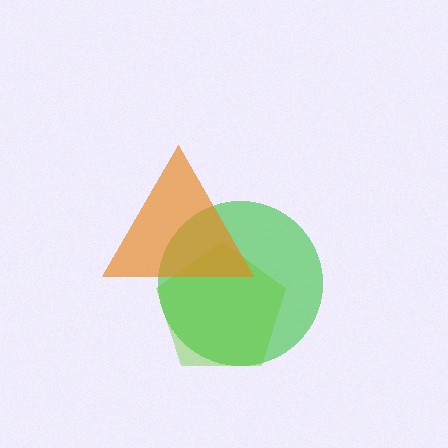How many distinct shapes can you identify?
There are 3 distinct shapes: a green circle, a lime pentagon, an orange triangle.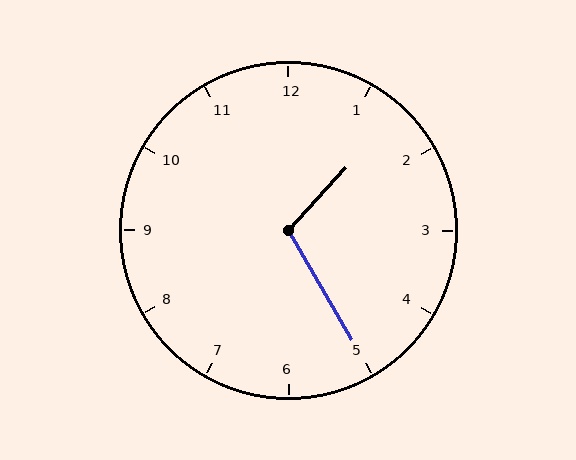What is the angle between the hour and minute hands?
Approximately 108 degrees.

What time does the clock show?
1:25.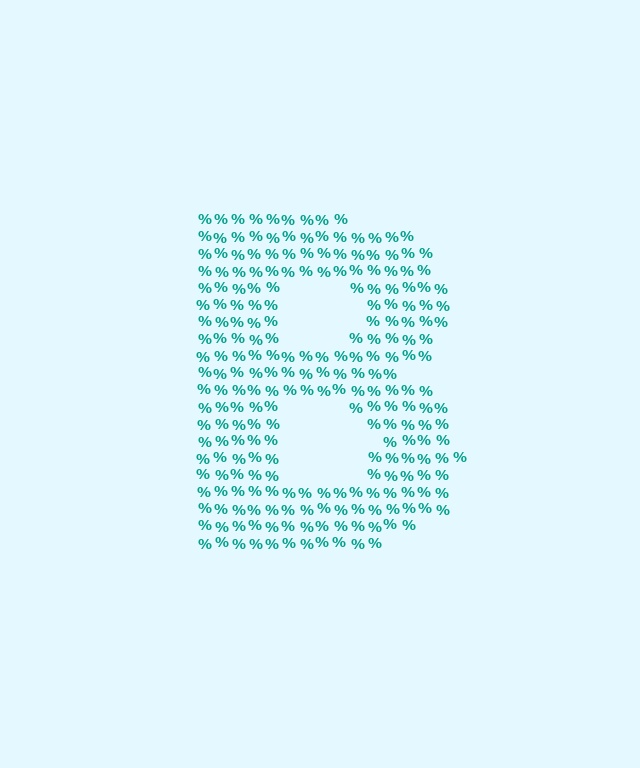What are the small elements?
The small elements are percent signs.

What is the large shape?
The large shape is the letter B.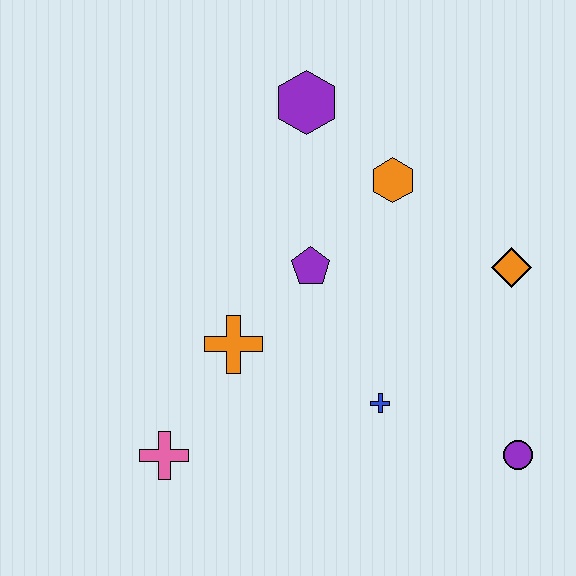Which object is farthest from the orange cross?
The purple circle is farthest from the orange cross.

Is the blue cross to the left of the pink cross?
No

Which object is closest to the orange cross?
The purple pentagon is closest to the orange cross.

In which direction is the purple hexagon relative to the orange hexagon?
The purple hexagon is to the left of the orange hexagon.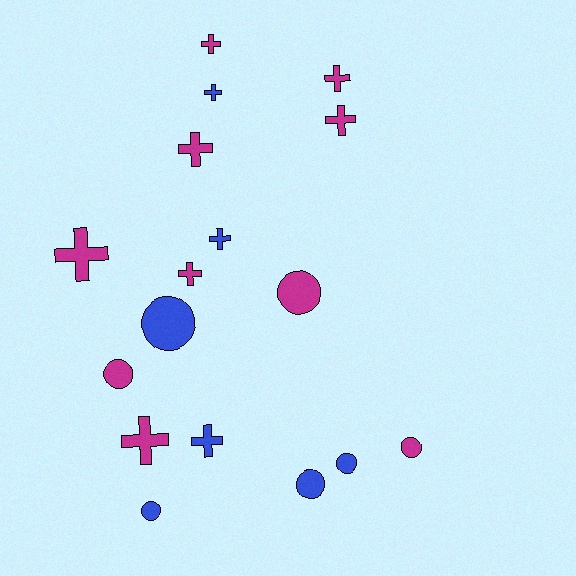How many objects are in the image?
There are 17 objects.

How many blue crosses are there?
There are 3 blue crosses.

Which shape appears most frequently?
Cross, with 10 objects.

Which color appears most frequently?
Magenta, with 10 objects.